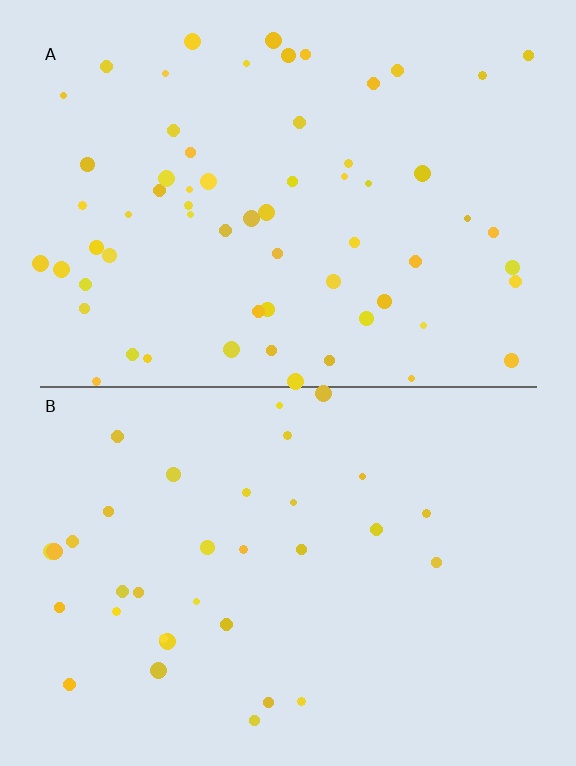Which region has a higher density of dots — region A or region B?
A (the top).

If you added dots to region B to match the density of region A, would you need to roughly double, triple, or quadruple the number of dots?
Approximately double.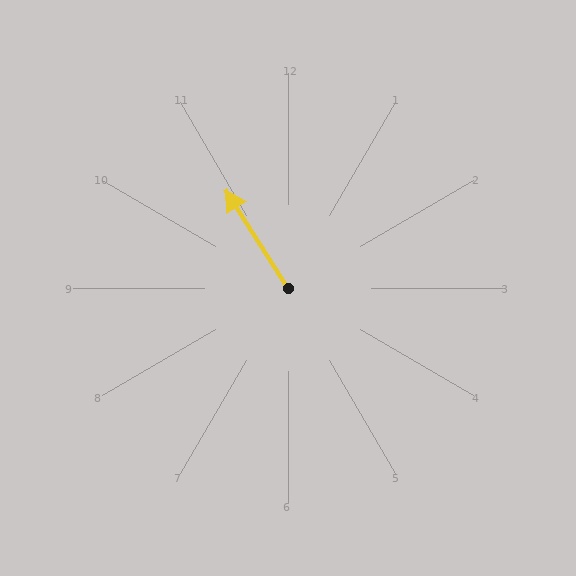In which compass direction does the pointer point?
Northwest.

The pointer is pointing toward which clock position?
Roughly 11 o'clock.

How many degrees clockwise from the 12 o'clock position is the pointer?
Approximately 328 degrees.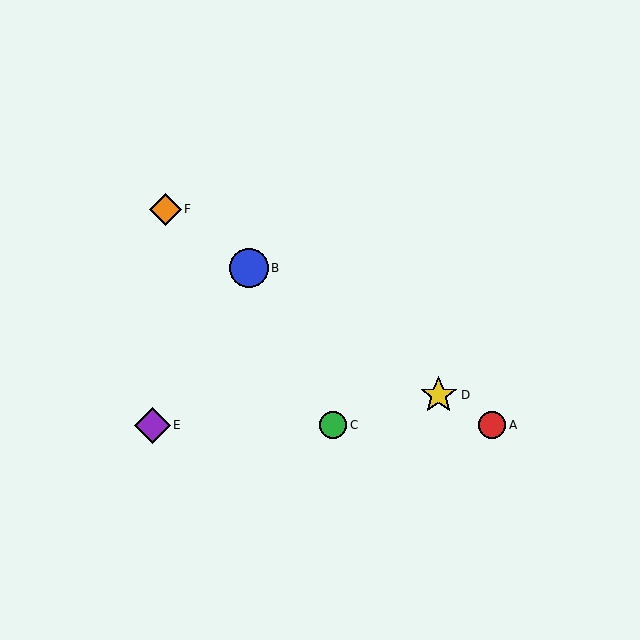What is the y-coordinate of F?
Object F is at y≈209.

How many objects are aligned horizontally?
3 objects (A, C, E) are aligned horizontally.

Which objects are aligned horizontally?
Objects A, C, E are aligned horizontally.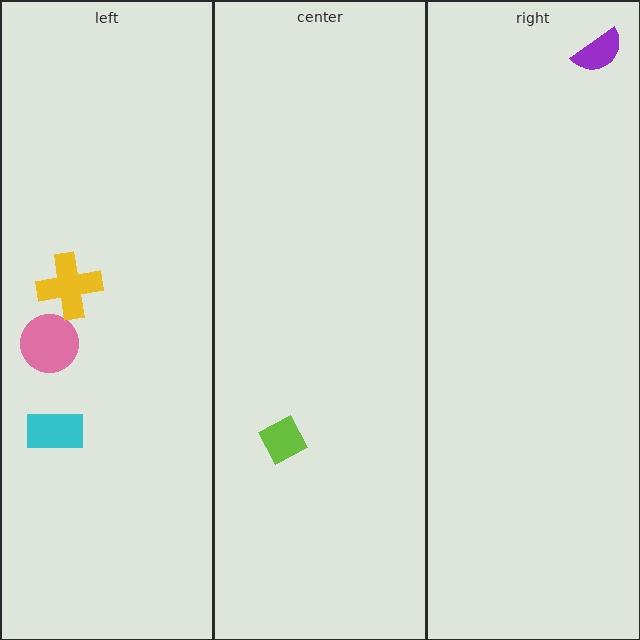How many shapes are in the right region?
1.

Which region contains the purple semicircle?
The right region.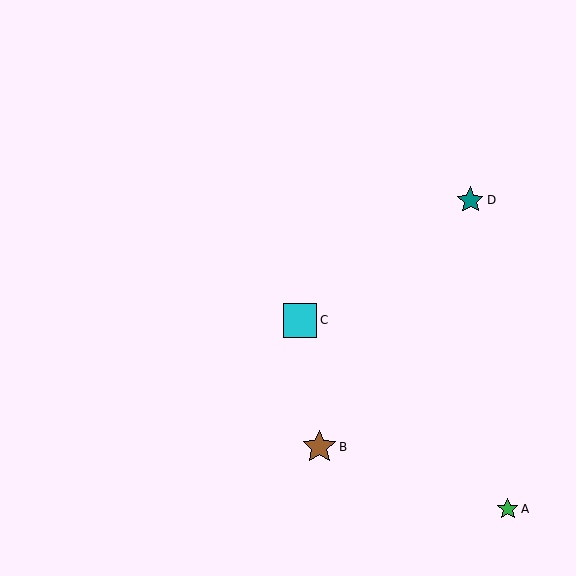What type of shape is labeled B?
Shape B is a brown star.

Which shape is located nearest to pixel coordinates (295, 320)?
The cyan square (labeled C) at (300, 320) is nearest to that location.